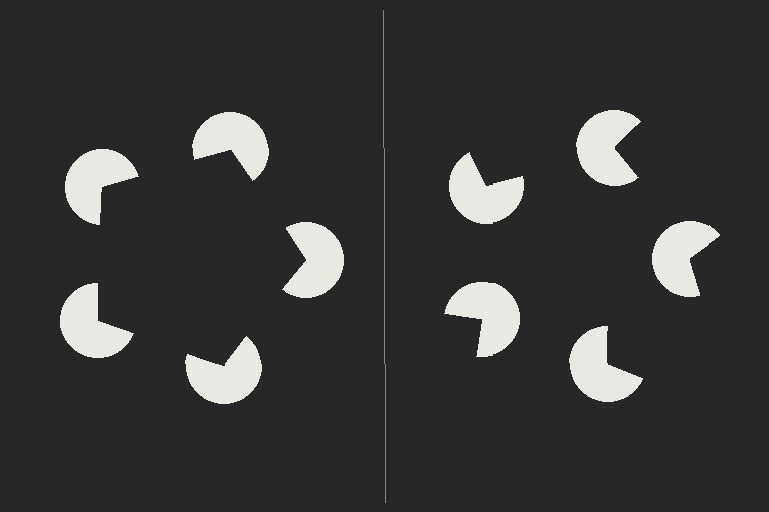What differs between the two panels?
The pac-man discs are positioned identically on both sides; only the wedge orientations differ. On the left they align to a pentagon; on the right they are misaligned.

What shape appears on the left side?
An illusory pentagon.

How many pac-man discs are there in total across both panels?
10 — 5 on each side.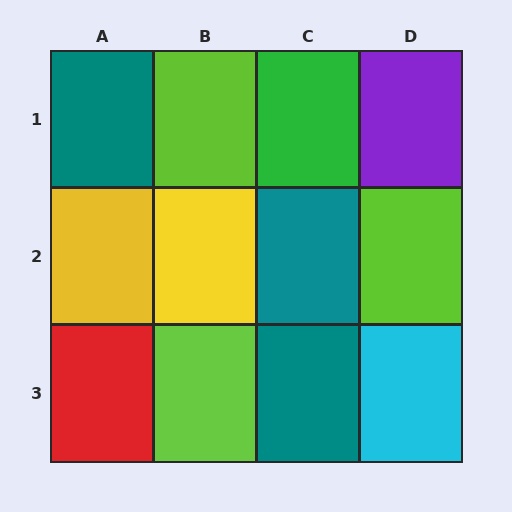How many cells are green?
1 cell is green.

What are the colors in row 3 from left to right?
Red, lime, teal, cyan.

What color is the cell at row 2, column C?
Teal.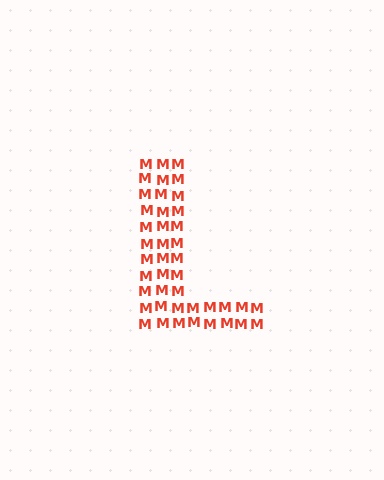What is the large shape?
The large shape is the letter L.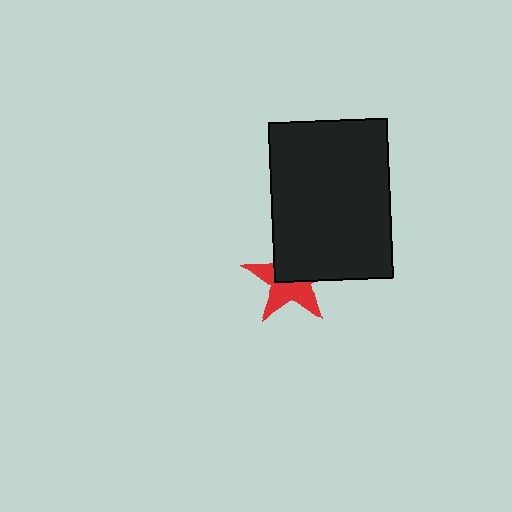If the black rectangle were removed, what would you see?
You would see the complete red star.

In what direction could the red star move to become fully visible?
The red star could move toward the lower-left. That would shift it out from behind the black rectangle entirely.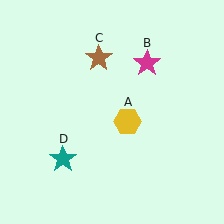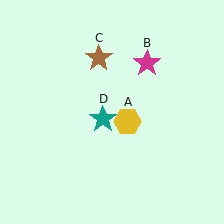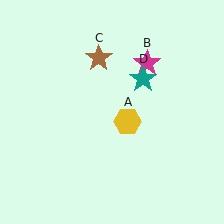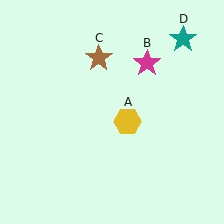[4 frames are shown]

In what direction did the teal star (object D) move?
The teal star (object D) moved up and to the right.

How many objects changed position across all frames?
1 object changed position: teal star (object D).